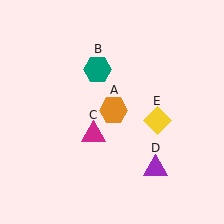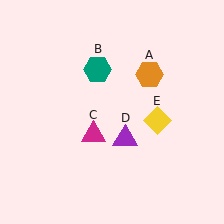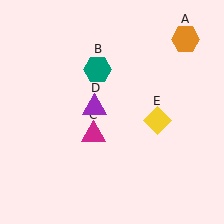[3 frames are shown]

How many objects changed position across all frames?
2 objects changed position: orange hexagon (object A), purple triangle (object D).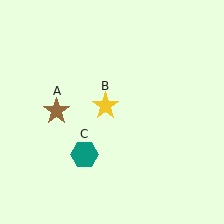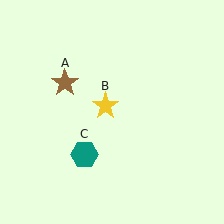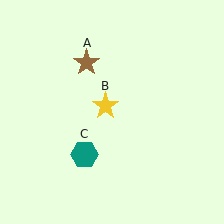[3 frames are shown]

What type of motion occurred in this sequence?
The brown star (object A) rotated clockwise around the center of the scene.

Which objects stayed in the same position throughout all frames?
Yellow star (object B) and teal hexagon (object C) remained stationary.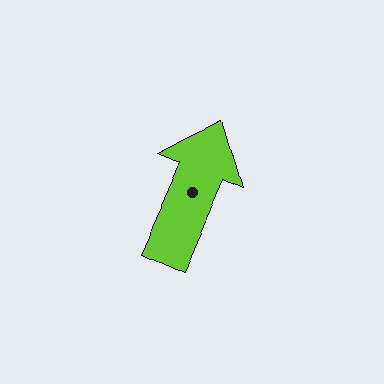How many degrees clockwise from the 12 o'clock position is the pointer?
Approximately 24 degrees.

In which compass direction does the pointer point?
Northeast.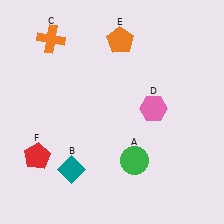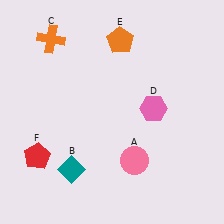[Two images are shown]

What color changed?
The circle (A) changed from green in Image 1 to pink in Image 2.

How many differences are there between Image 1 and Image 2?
There is 1 difference between the two images.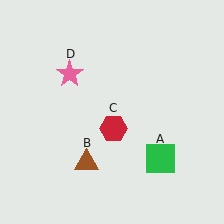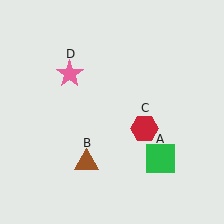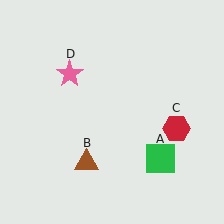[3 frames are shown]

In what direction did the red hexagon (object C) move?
The red hexagon (object C) moved right.